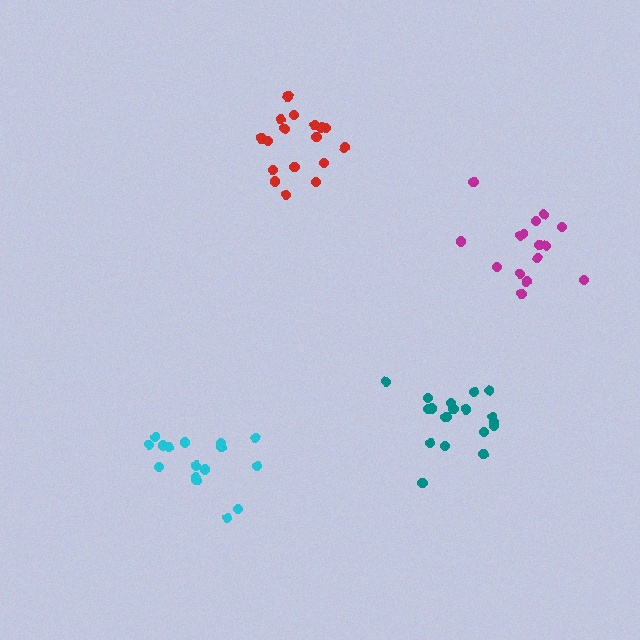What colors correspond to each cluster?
The clusters are colored: cyan, magenta, red, teal.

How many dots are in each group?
Group 1: 16 dots, Group 2: 15 dots, Group 3: 17 dots, Group 4: 19 dots (67 total).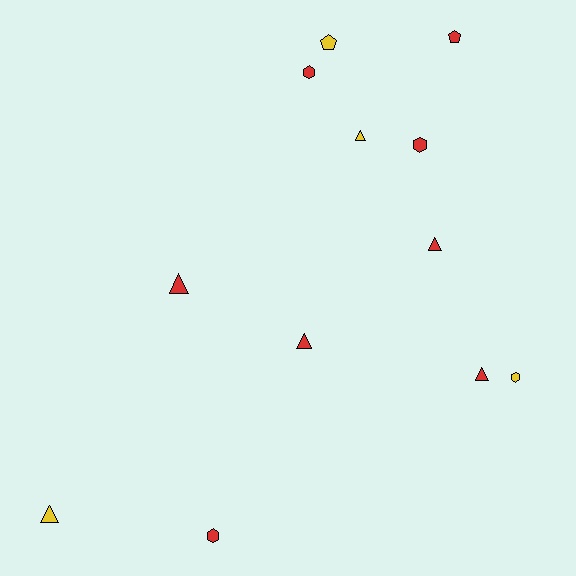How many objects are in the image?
There are 12 objects.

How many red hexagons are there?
There are 3 red hexagons.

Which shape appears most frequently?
Triangle, with 6 objects.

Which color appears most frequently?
Red, with 8 objects.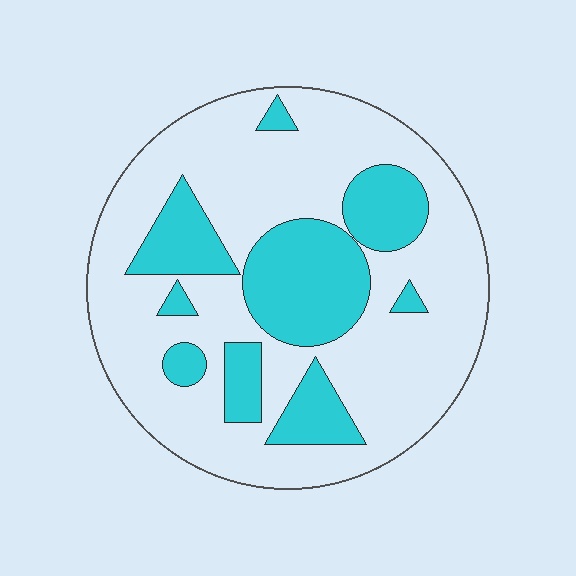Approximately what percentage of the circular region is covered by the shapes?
Approximately 30%.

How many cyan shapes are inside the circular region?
9.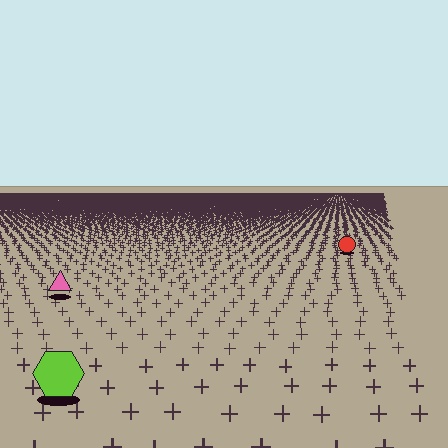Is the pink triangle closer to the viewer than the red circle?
Yes. The pink triangle is closer — you can tell from the texture gradient: the ground texture is coarser near it.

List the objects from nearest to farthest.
From nearest to farthest: the lime hexagon, the pink triangle, the red circle.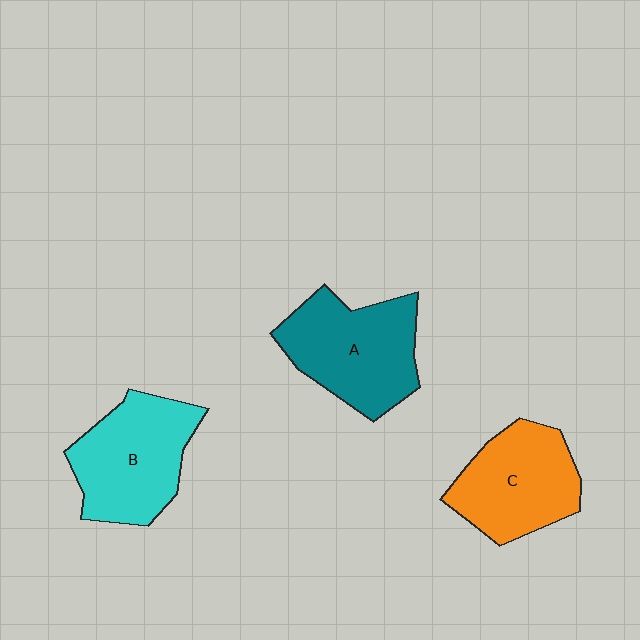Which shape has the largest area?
Shape A (teal).